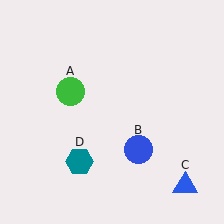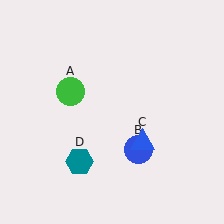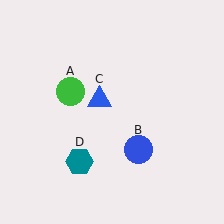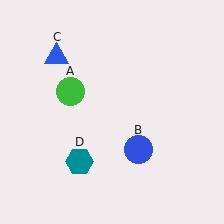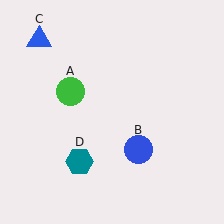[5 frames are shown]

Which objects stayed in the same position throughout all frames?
Green circle (object A) and blue circle (object B) and teal hexagon (object D) remained stationary.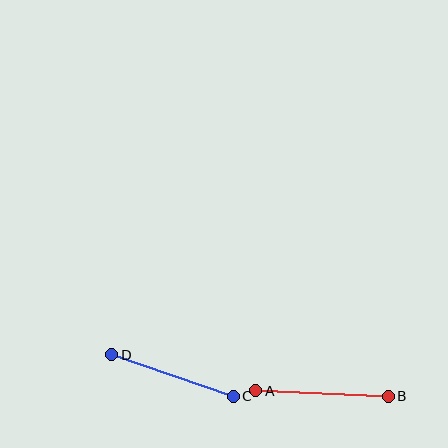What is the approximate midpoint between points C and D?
The midpoint is at approximately (173, 375) pixels.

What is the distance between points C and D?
The distance is approximately 128 pixels.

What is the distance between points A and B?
The distance is approximately 133 pixels.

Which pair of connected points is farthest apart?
Points A and B are farthest apart.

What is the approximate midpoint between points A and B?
The midpoint is at approximately (322, 393) pixels.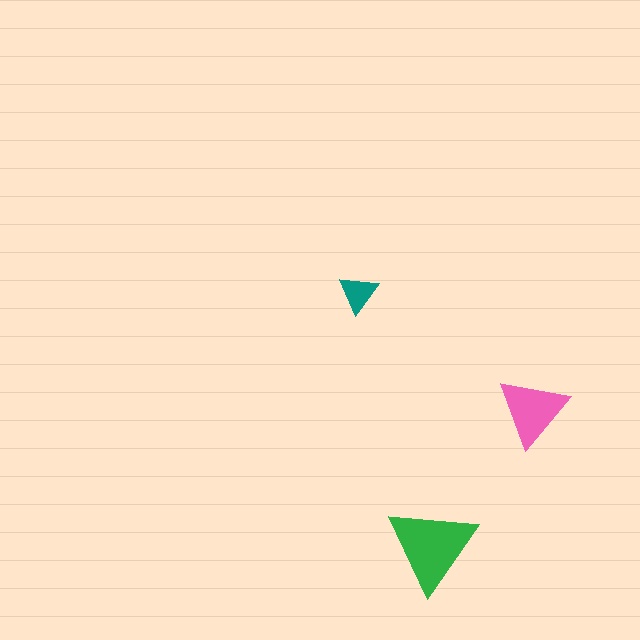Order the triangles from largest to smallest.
the green one, the pink one, the teal one.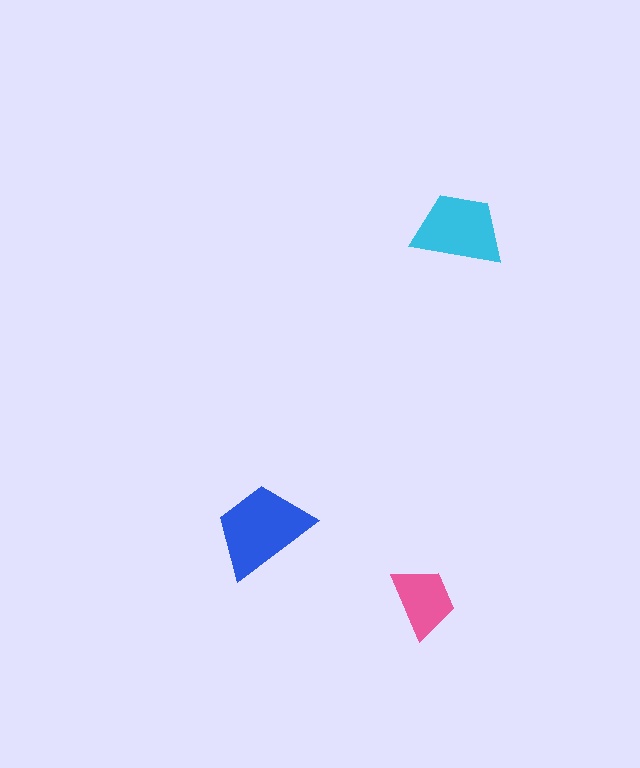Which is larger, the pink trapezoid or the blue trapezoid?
The blue one.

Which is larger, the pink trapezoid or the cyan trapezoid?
The cyan one.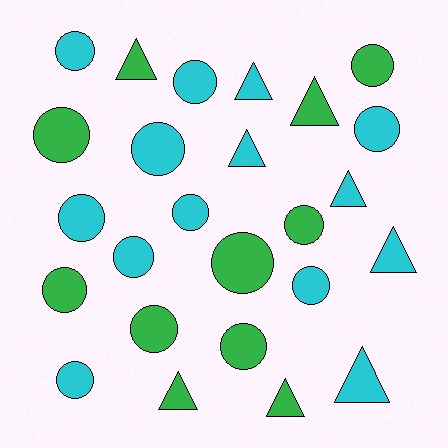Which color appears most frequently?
Cyan, with 14 objects.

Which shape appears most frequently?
Circle, with 16 objects.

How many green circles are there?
There are 7 green circles.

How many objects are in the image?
There are 25 objects.